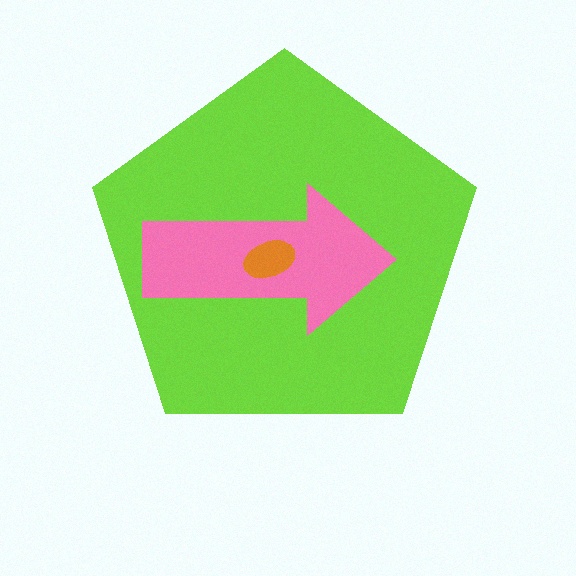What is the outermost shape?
The lime pentagon.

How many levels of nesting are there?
3.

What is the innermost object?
The orange ellipse.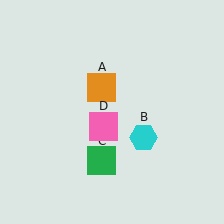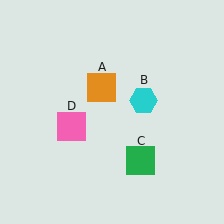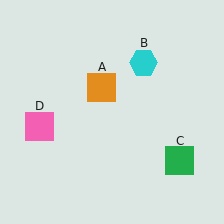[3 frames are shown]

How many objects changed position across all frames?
3 objects changed position: cyan hexagon (object B), green square (object C), pink square (object D).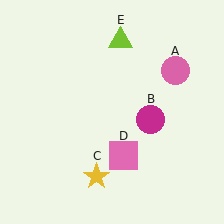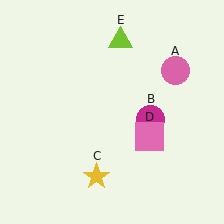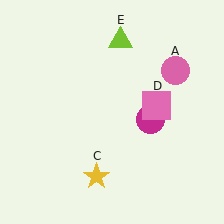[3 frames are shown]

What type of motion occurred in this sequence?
The pink square (object D) rotated counterclockwise around the center of the scene.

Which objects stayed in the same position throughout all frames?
Pink circle (object A) and magenta circle (object B) and yellow star (object C) and lime triangle (object E) remained stationary.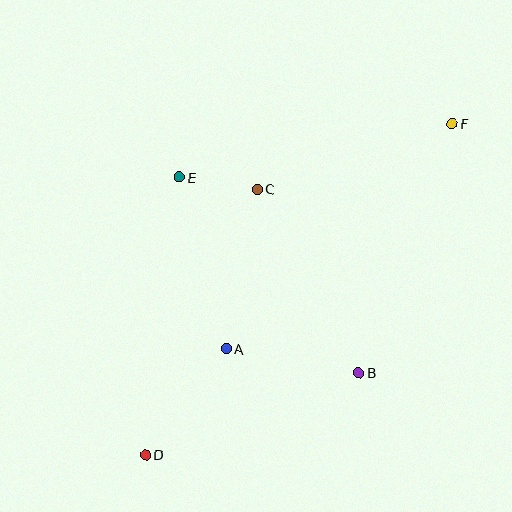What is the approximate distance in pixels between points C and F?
The distance between C and F is approximately 206 pixels.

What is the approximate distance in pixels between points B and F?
The distance between B and F is approximately 266 pixels.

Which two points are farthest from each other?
Points D and F are farthest from each other.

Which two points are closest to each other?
Points C and E are closest to each other.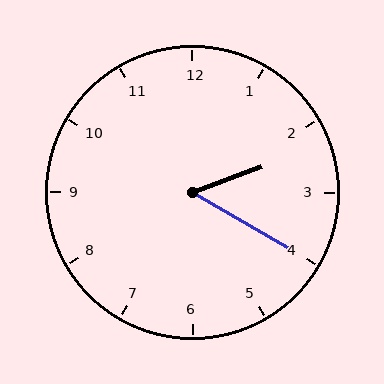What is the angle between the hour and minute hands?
Approximately 50 degrees.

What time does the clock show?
2:20.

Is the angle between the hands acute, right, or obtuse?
It is acute.